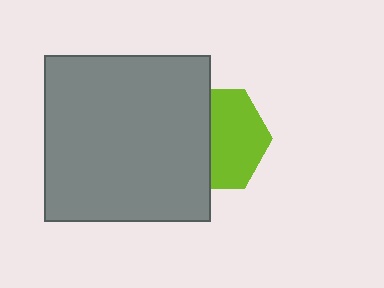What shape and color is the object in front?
The object in front is a gray square.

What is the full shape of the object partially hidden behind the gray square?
The partially hidden object is a lime hexagon.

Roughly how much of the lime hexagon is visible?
About half of it is visible (roughly 54%).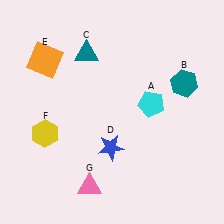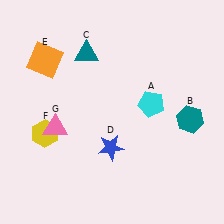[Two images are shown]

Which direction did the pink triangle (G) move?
The pink triangle (G) moved up.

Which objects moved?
The objects that moved are: the teal hexagon (B), the pink triangle (G).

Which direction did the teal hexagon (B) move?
The teal hexagon (B) moved down.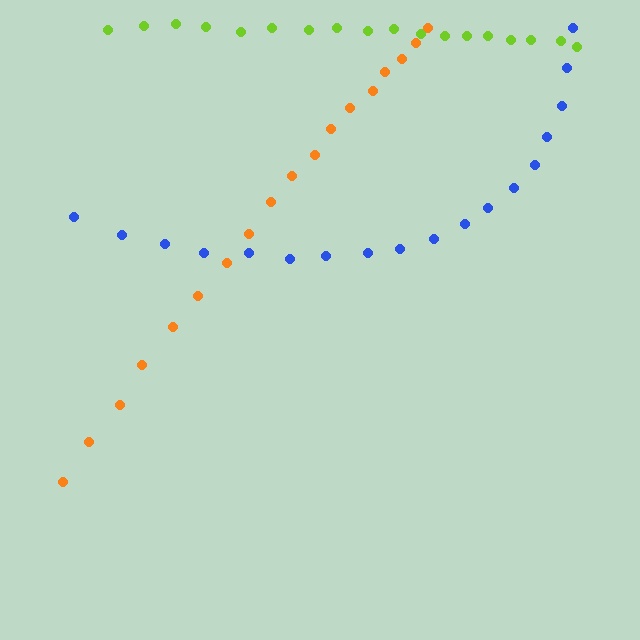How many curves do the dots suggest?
There are 3 distinct paths.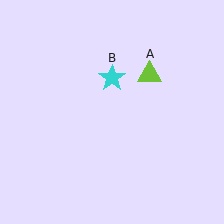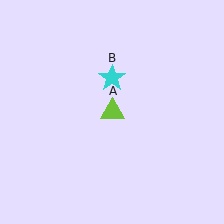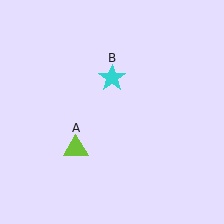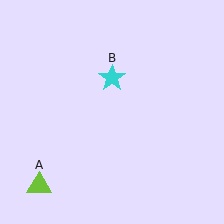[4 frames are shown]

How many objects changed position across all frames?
1 object changed position: lime triangle (object A).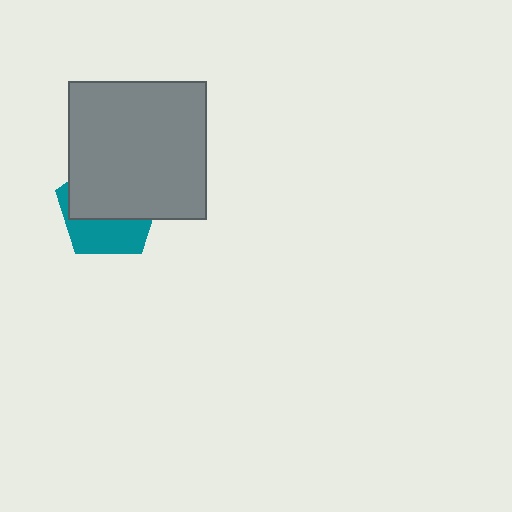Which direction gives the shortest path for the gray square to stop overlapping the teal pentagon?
Moving up gives the shortest separation.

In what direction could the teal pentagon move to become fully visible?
The teal pentagon could move down. That would shift it out from behind the gray square entirely.